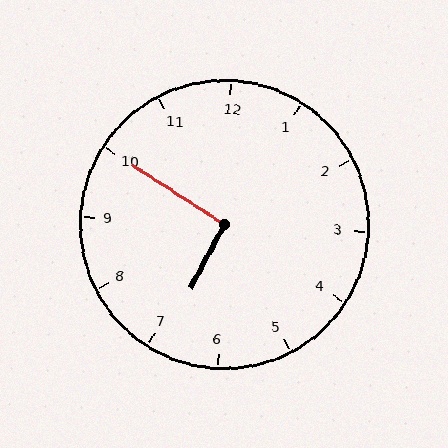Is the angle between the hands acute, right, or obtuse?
It is right.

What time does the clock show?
6:50.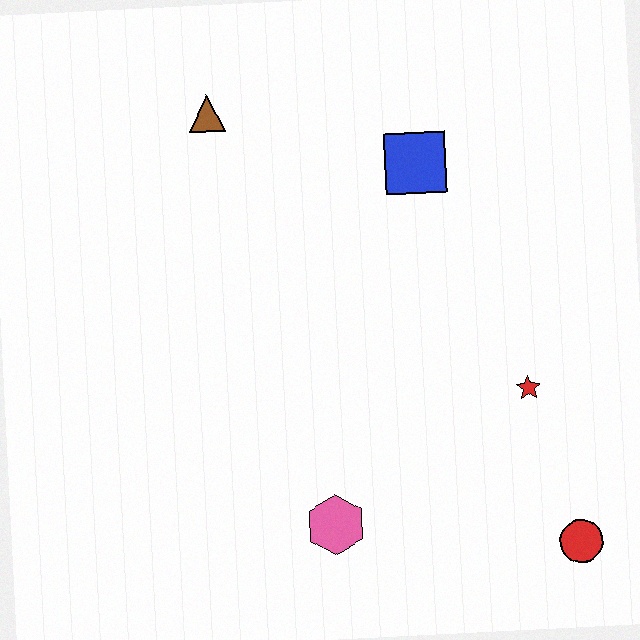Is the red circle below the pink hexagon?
Yes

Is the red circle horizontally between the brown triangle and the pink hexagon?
No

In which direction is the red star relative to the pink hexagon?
The red star is to the right of the pink hexagon.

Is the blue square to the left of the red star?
Yes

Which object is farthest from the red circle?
The brown triangle is farthest from the red circle.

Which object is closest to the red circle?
The red star is closest to the red circle.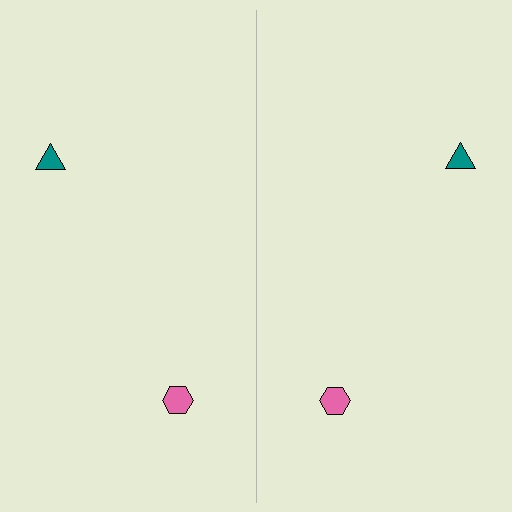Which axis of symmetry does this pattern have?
The pattern has a vertical axis of symmetry running through the center of the image.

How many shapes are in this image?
There are 4 shapes in this image.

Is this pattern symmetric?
Yes, this pattern has bilateral (reflection) symmetry.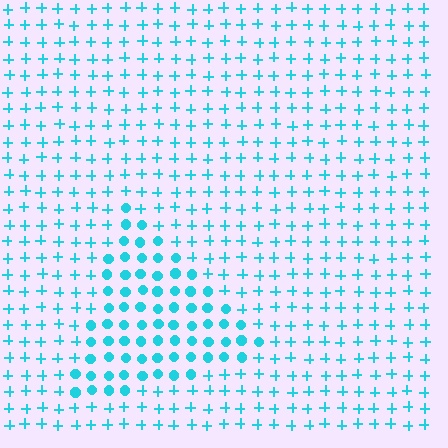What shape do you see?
I see a triangle.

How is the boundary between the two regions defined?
The boundary is defined by a change in element shape: circles inside vs. plus signs outside. All elements share the same color and spacing.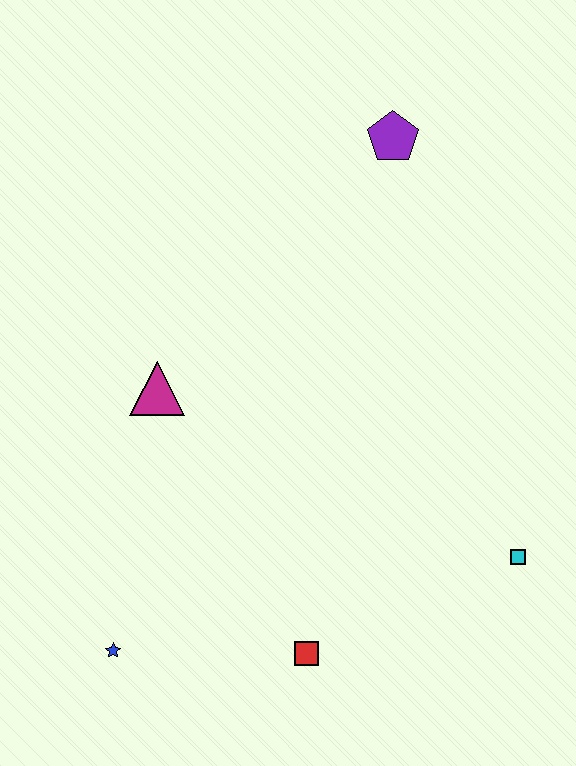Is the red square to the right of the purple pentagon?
No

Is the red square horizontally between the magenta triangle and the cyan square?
Yes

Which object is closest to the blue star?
The red square is closest to the blue star.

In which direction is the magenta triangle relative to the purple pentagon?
The magenta triangle is below the purple pentagon.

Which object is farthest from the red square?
The purple pentagon is farthest from the red square.